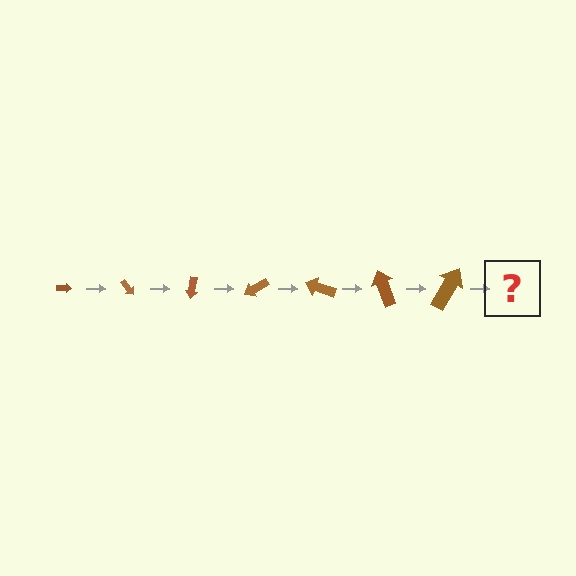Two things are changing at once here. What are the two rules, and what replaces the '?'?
The two rules are that the arrow grows larger each step and it rotates 50 degrees each step. The '?' should be an arrow, larger than the previous one and rotated 350 degrees from the start.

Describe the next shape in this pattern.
It should be an arrow, larger than the previous one and rotated 350 degrees from the start.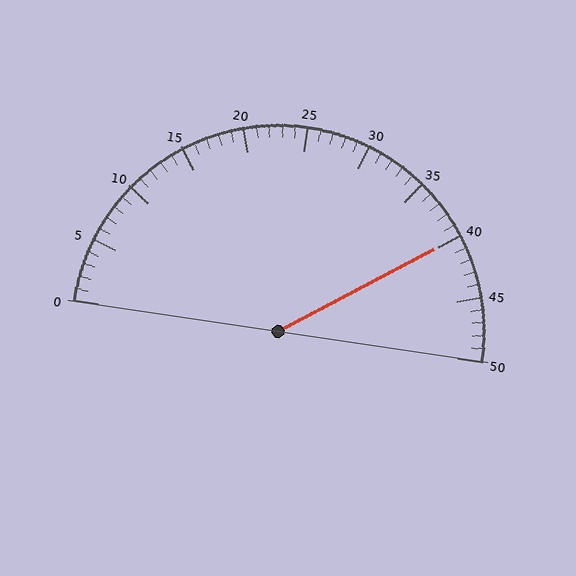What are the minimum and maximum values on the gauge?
The gauge ranges from 0 to 50.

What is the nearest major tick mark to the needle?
The nearest major tick mark is 40.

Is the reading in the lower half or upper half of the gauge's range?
The reading is in the upper half of the range (0 to 50).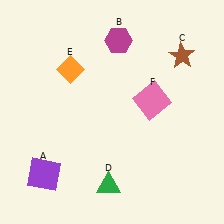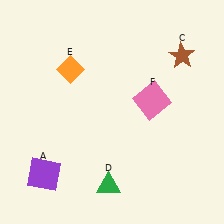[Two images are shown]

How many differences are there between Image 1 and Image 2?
There is 1 difference between the two images.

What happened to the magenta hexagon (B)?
The magenta hexagon (B) was removed in Image 2. It was in the top-right area of Image 1.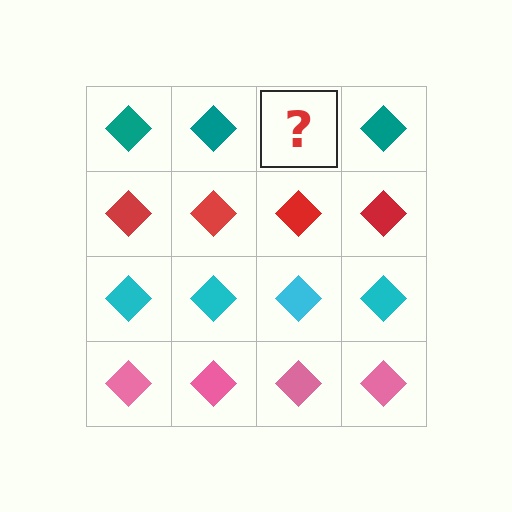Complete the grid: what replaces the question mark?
The question mark should be replaced with a teal diamond.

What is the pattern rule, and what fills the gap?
The rule is that each row has a consistent color. The gap should be filled with a teal diamond.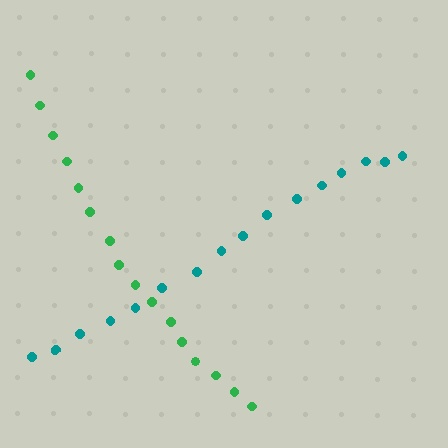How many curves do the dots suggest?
There are 2 distinct paths.